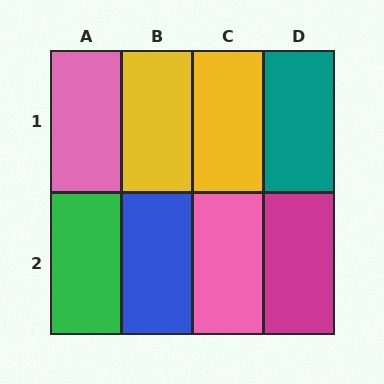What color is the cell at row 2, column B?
Blue.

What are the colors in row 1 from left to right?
Pink, yellow, yellow, teal.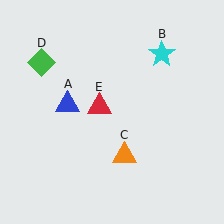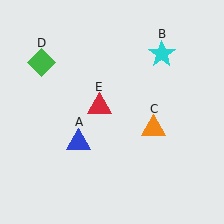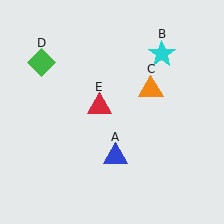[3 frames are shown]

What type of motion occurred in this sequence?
The blue triangle (object A), orange triangle (object C) rotated counterclockwise around the center of the scene.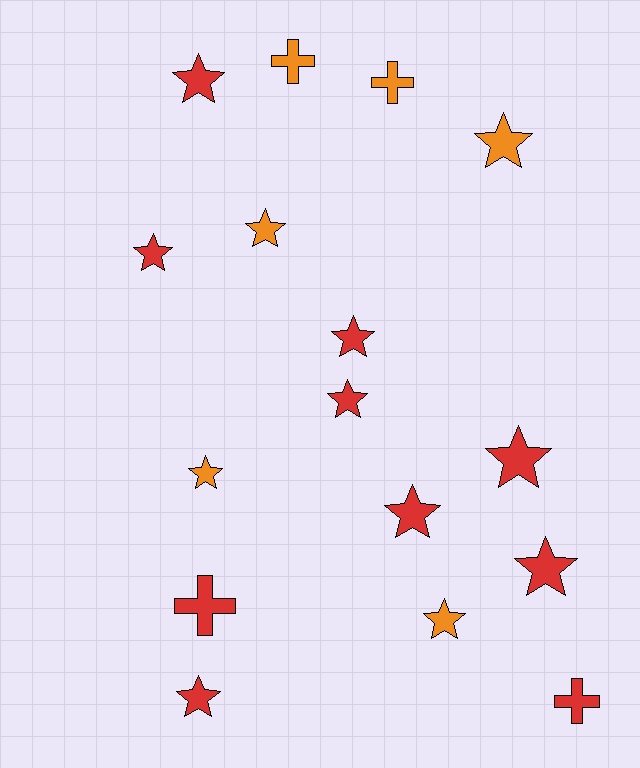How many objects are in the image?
There are 16 objects.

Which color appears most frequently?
Red, with 10 objects.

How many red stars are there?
There are 8 red stars.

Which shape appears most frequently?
Star, with 12 objects.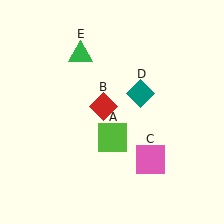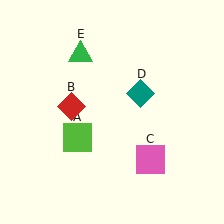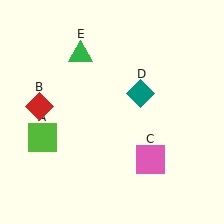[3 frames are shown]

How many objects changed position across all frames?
2 objects changed position: lime square (object A), red diamond (object B).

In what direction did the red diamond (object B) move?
The red diamond (object B) moved left.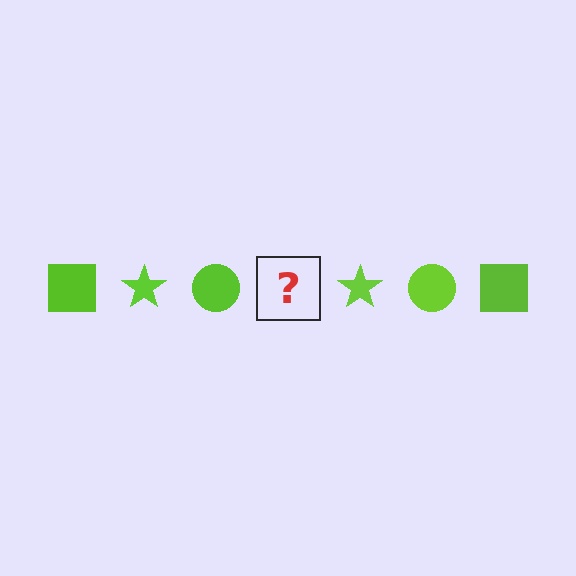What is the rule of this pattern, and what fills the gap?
The rule is that the pattern cycles through square, star, circle shapes in lime. The gap should be filled with a lime square.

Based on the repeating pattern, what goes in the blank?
The blank should be a lime square.